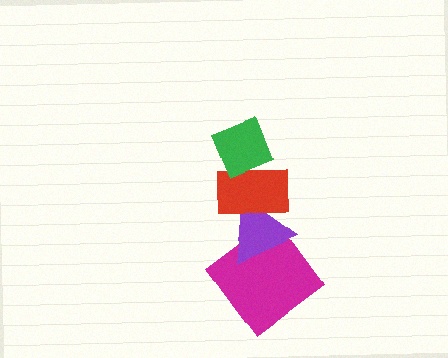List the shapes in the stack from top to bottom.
From top to bottom: the green diamond, the red rectangle, the purple triangle, the magenta diamond.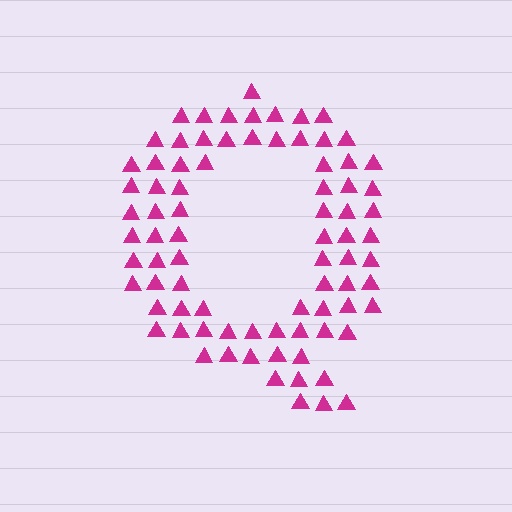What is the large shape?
The large shape is the letter Q.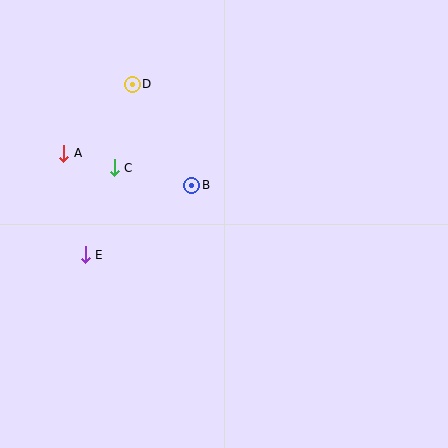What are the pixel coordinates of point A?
Point A is at (64, 153).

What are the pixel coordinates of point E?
Point E is at (85, 255).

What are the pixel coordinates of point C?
Point C is at (114, 168).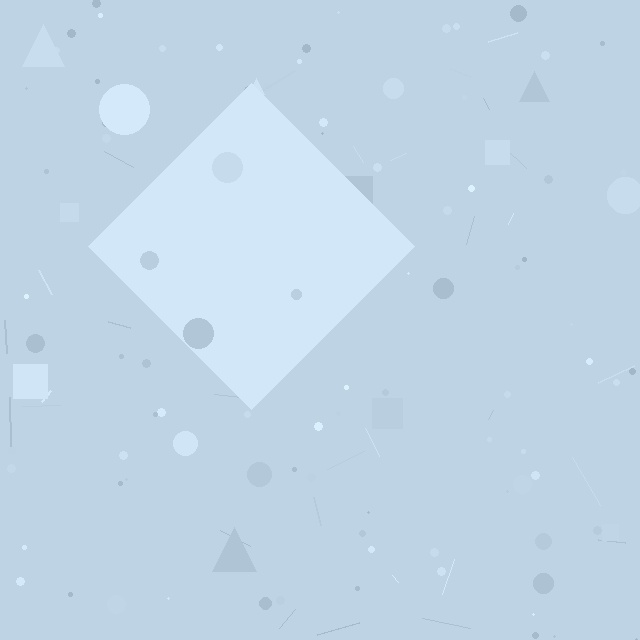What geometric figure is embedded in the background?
A diamond is embedded in the background.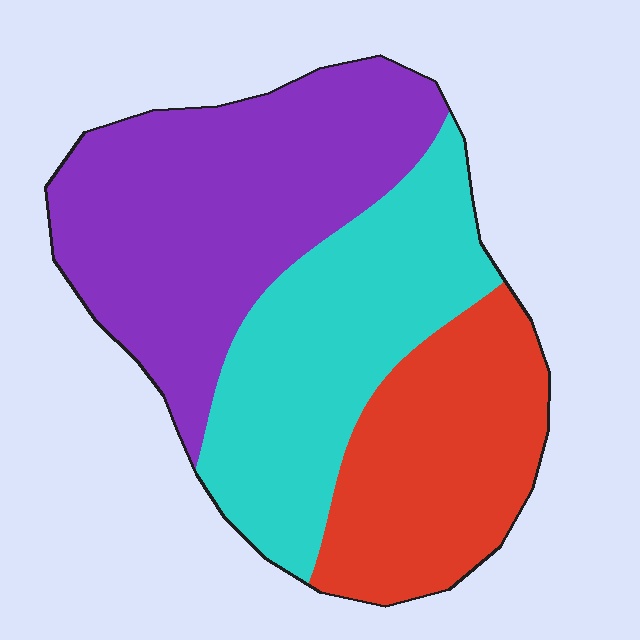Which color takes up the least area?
Red, at roughly 25%.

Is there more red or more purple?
Purple.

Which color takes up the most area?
Purple, at roughly 40%.